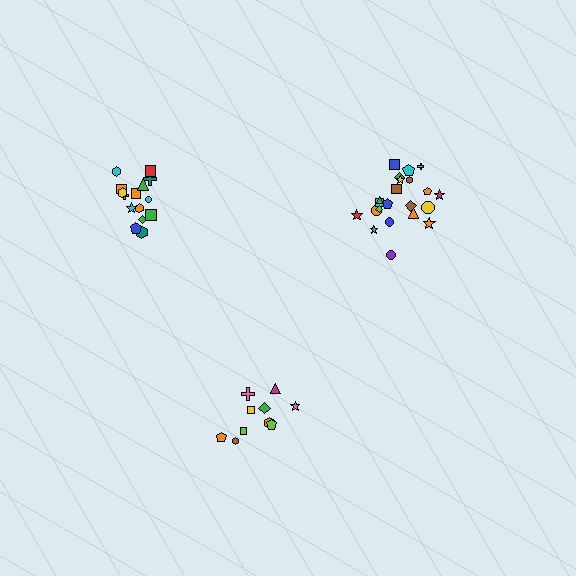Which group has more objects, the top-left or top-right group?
The top-right group.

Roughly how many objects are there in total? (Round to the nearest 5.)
Roughly 45 objects in total.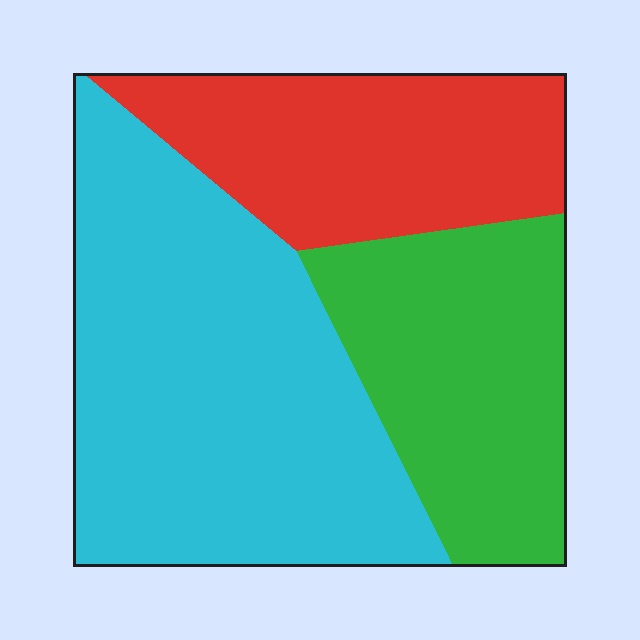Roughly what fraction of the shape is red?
Red takes up about one quarter (1/4) of the shape.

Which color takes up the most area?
Cyan, at roughly 50%.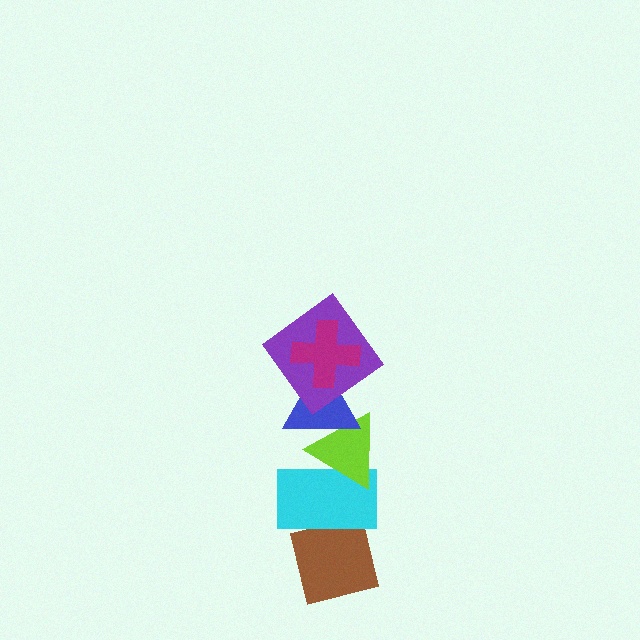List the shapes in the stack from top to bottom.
From top to bottom: the magenta cross, the purple diamond, the blue triangle, the lime triangle, the cyan rectangle, the brown square.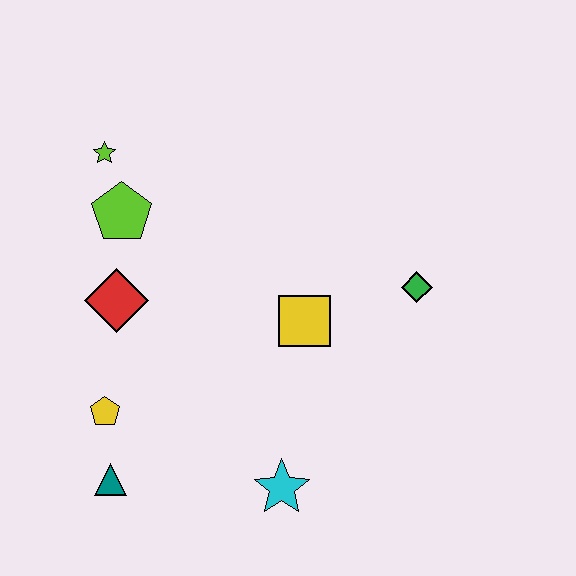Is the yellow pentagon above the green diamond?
No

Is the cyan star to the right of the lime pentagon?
Yes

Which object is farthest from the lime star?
The cyan star is farthest from the lime star.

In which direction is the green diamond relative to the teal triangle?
The green diamond is to the right of the teal triangle.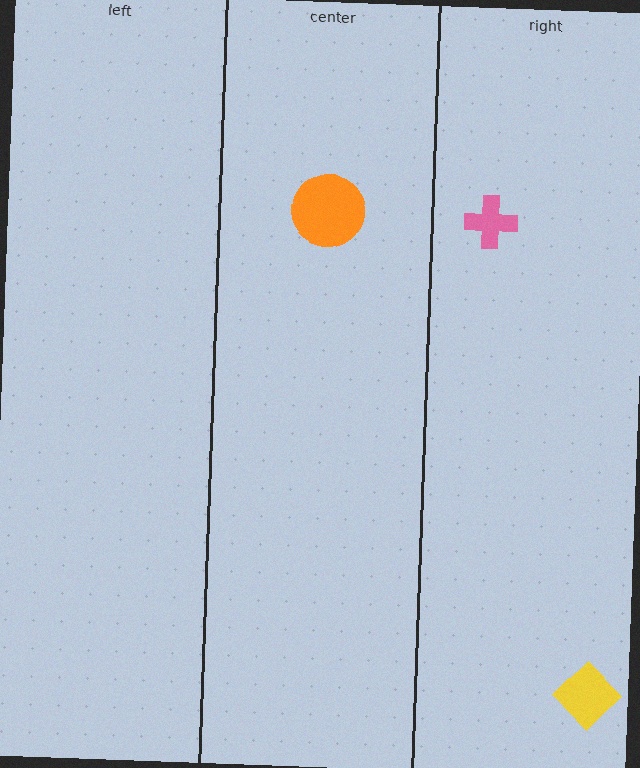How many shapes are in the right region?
2.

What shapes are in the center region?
The orange circle.